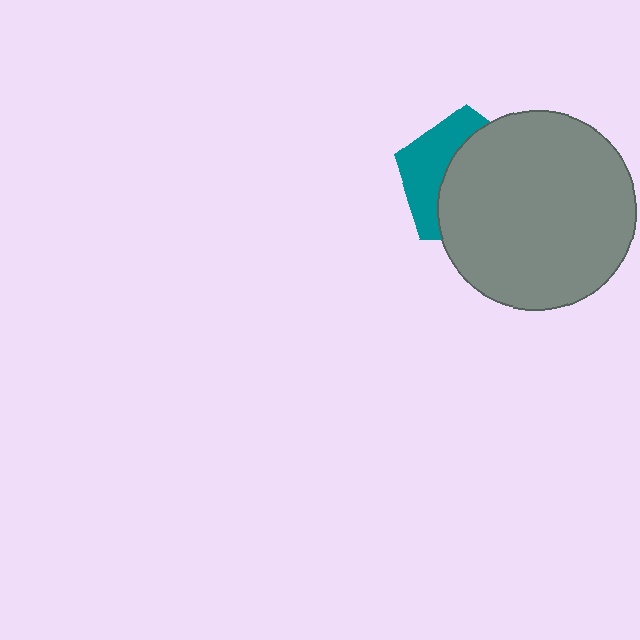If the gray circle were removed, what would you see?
You would see the complete teal pentagon.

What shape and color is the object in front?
The object in front is a gray circle.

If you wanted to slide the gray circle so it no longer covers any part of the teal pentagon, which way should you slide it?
Slide it right — that is the most direct way to separate the two shapes.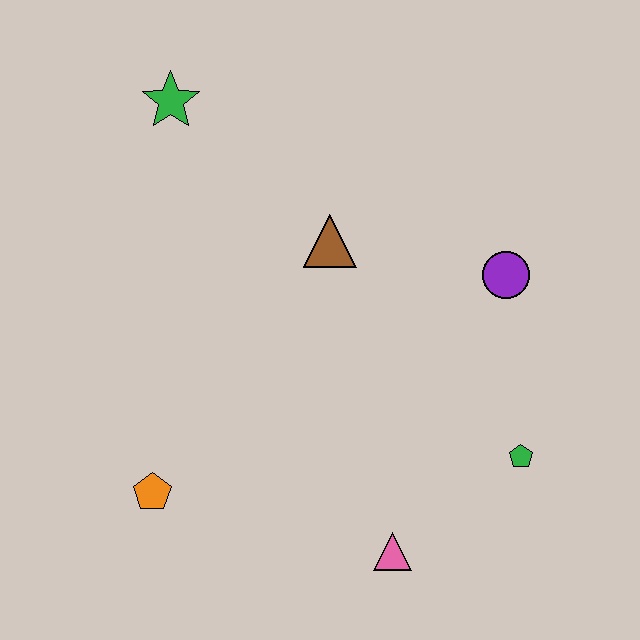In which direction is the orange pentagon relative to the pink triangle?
The orange pentagon is to the left of the pink triangle.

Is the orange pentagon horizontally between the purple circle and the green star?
No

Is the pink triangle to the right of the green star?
Yes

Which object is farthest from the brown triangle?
The pink triangle is farthest from the brown triangle.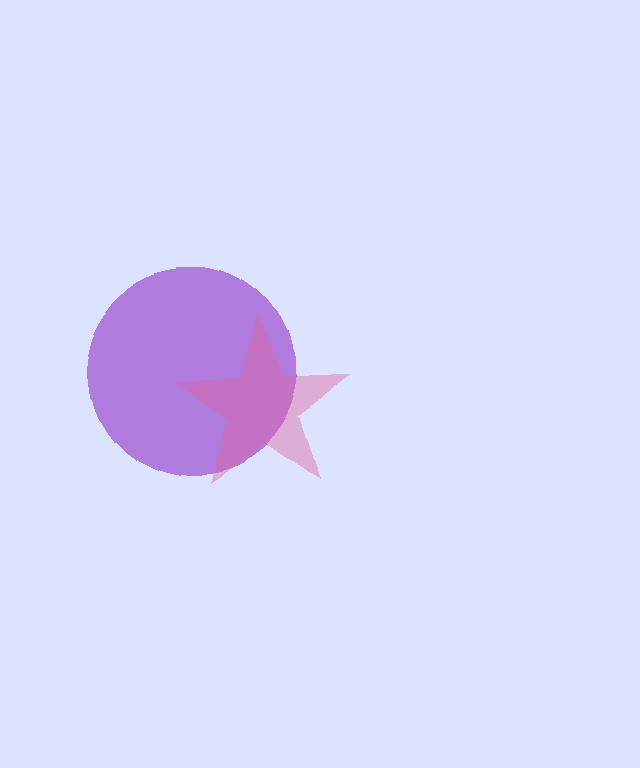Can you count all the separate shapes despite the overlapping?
Yes, there are 2 separate shapes.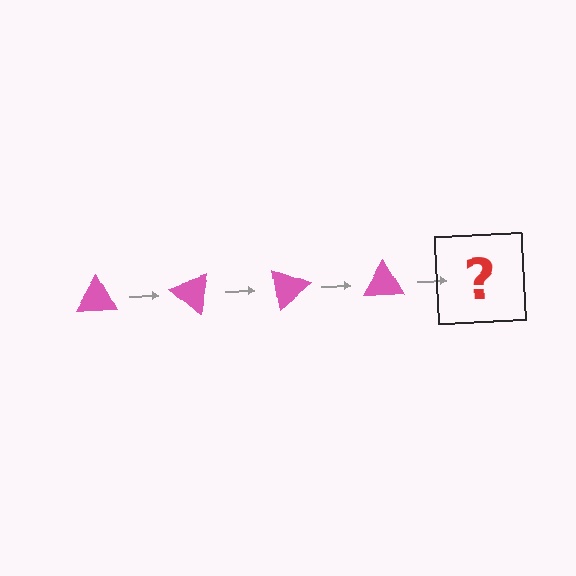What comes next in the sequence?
The next element should be a pink triangle rotated 160 degrees.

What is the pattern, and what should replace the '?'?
The pattern is that the triangle rotates 40 degrees each step. The '?' should be a pink triangle rotated 160 degrees.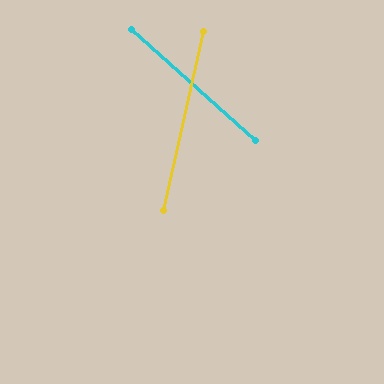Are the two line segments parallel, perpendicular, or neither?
Neither parallel nor perpendicular — they differ by about 61°.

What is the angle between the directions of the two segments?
Approximately 61 degrees.